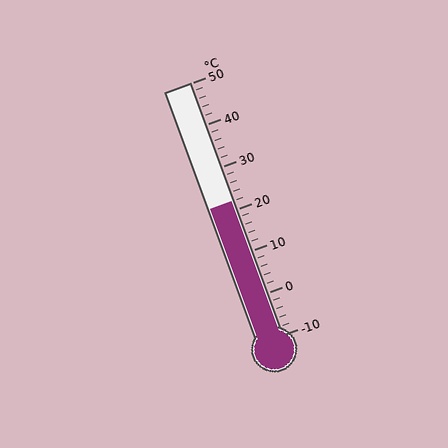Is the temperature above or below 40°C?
The temperature is below 40°C.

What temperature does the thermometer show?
The thermometer shows approximately 22°C.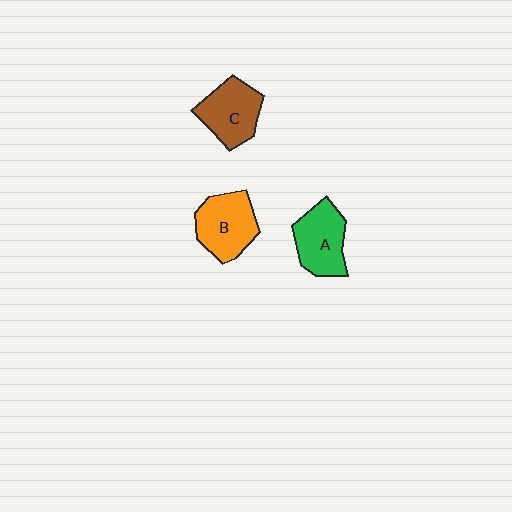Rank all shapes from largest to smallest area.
From largest to smallest: B (orange), A (green), C (brown).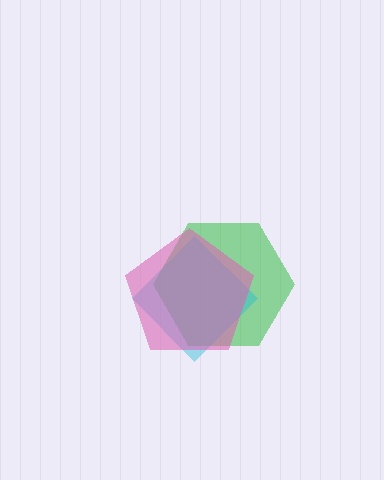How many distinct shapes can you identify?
There are 3 distinct shapes: a green hexagon, a cyan diamond, a pink pentagon.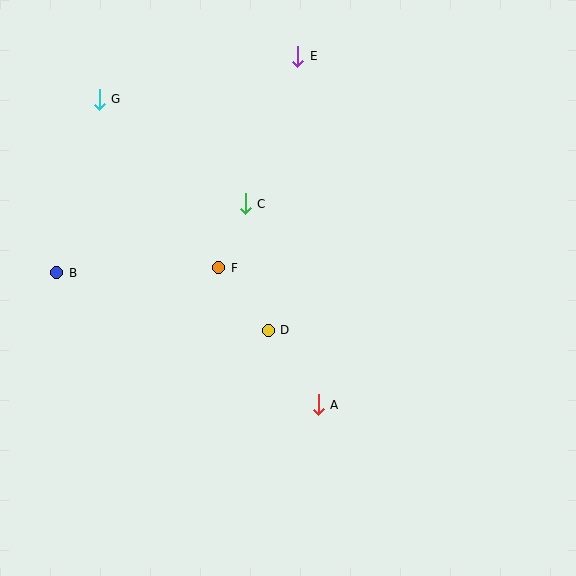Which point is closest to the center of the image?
Point D at (268, 330) is closest to the center.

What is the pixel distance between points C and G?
The distance between C and G is 180 pixels.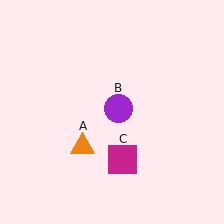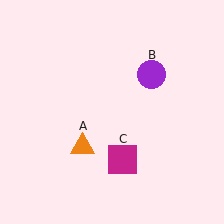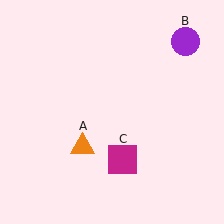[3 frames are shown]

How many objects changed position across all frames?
1 object changed position: purple circle (object B).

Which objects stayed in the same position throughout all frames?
Orange triangle (object A) and magenta square (object C) remained stationary.